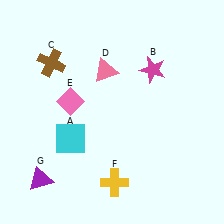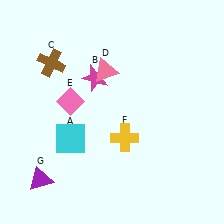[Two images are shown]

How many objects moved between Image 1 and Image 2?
2 objects moved between the two images.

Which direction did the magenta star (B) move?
The magenta star (B) moved left.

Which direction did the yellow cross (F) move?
The yellow cross (F) moved up.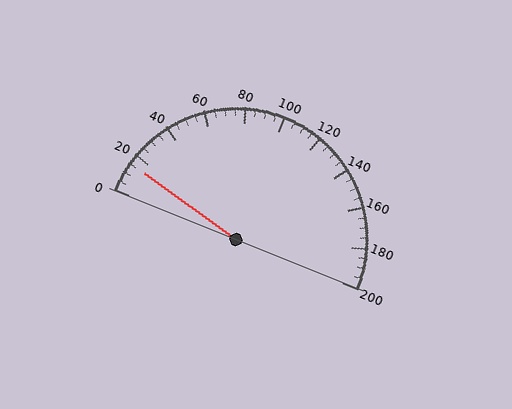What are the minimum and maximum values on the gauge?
The gauge ranges from 0 to 200.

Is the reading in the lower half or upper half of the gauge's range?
The reading is in the lower half of the range (0 to 200).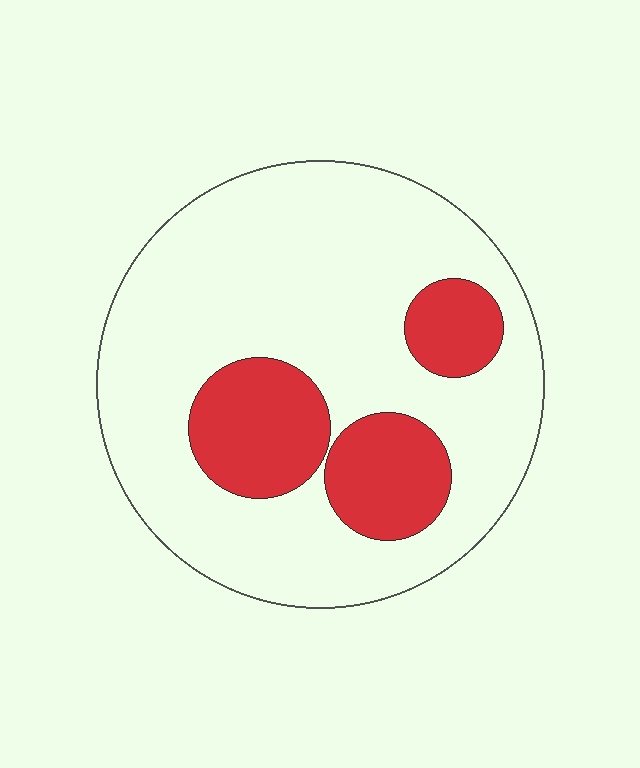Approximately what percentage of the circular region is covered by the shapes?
Approximately 25%.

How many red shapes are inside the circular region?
3.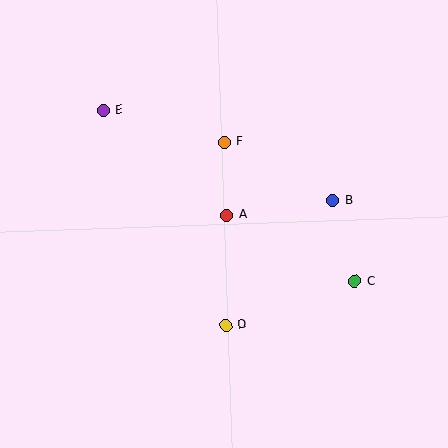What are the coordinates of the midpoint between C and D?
The midpoint between C and D is at (290, 303).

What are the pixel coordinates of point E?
Point E is at (103, 110).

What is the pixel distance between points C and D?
The distance between C and D is 137 pixels.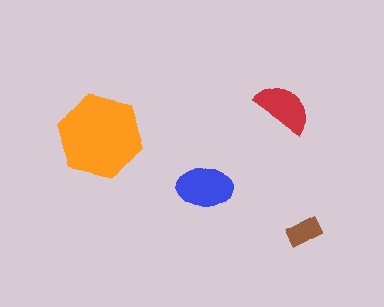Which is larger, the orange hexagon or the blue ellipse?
The orange hexagon.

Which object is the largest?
The orange hexagon.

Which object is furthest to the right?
The brown rectangle is rightmost.